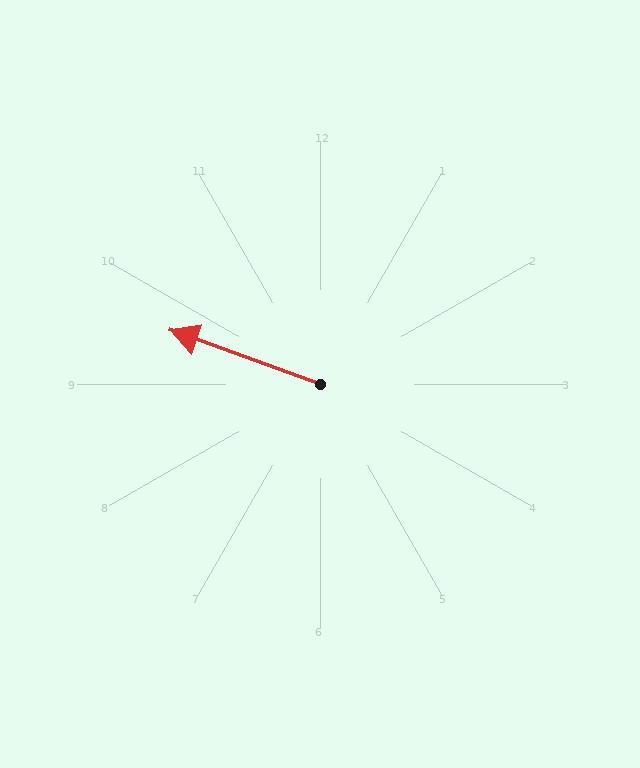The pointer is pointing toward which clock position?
Roughly 10 o'clock.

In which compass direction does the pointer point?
West.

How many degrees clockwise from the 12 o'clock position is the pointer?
Approximately 290 degrees.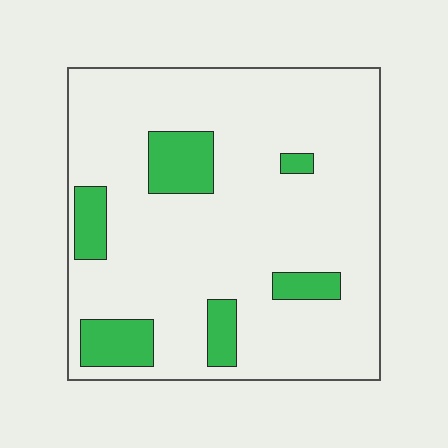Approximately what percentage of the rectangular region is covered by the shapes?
Approximately 15%.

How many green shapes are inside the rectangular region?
6.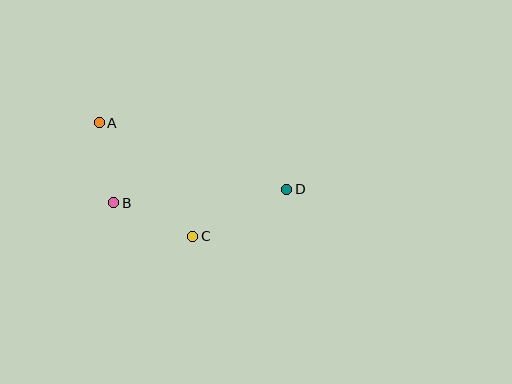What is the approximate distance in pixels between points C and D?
The distance between C and D is approximately 105 pixels.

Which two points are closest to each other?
Points A and B are closest to each other.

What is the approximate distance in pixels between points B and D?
The distance between B and D is approximately 173 pixels.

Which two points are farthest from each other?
Points A and D are farthest from each other.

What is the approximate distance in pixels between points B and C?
The distance between B and C is approximately 86 pixels.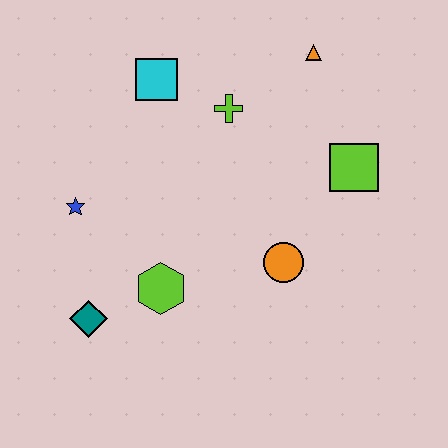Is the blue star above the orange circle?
Yes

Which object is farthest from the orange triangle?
The teal diamond is farthest from the orange triangle.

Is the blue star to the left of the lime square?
Yes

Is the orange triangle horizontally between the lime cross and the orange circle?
No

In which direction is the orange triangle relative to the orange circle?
The orange triangle is above the orange circle.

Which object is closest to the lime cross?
The cyan square is closest to the lime cross.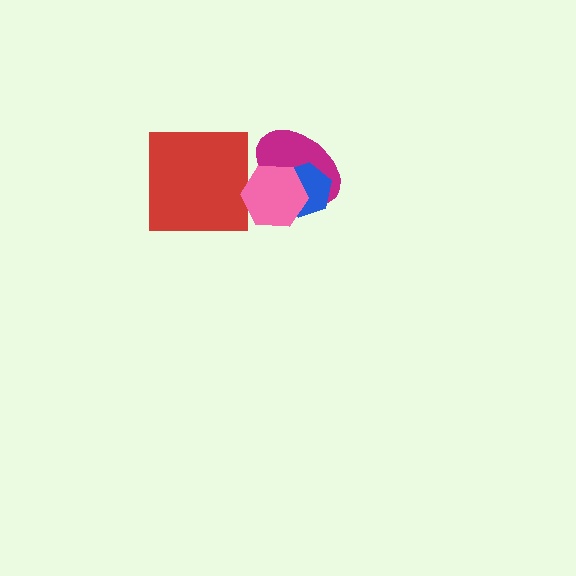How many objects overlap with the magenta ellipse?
2 objects overlap with the magenta ellipse.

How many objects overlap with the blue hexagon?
2 objects overlap with the blue hexagon.